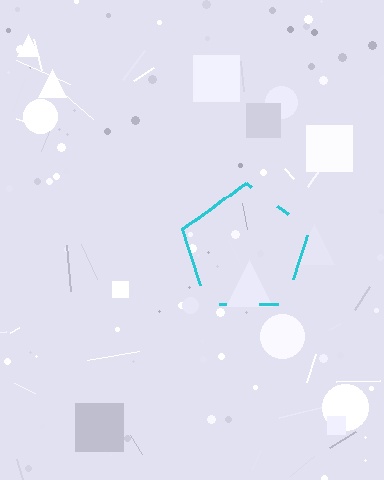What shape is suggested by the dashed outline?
The dashed outline suggests a pentagon.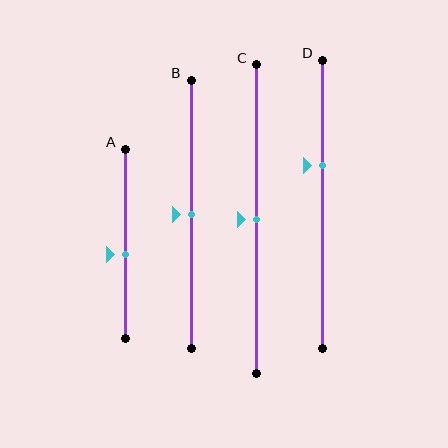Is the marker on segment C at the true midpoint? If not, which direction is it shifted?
Yes, the marker on segment C is at the true midpoint.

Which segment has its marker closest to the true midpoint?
Segment B has its marker closest to the true midpoint.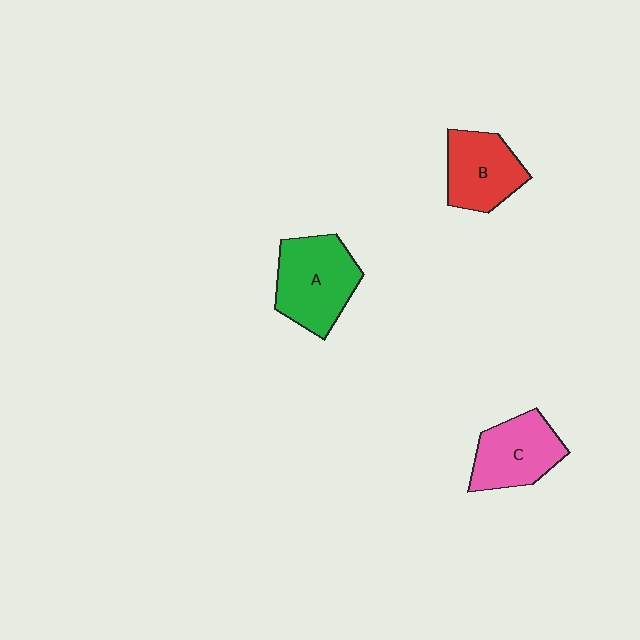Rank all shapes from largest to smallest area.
From largest to smallest: A (green), C (pink), B (red).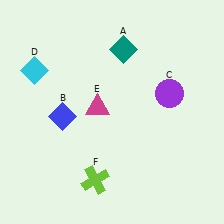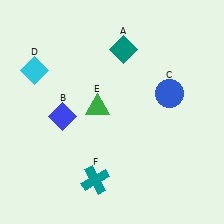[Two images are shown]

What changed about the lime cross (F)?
In Image 1, F is lime. In Image 2, it changed to teal.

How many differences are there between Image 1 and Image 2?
There are 3 differences between the two images.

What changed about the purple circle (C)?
In Image 1, C is purple. In Image 2, it changed to blue.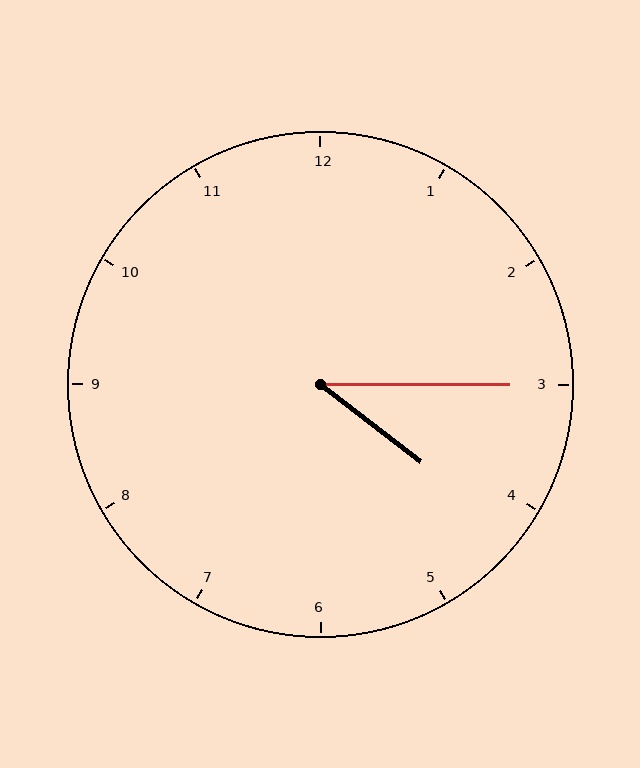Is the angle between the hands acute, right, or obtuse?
It is acute.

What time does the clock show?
4:15.